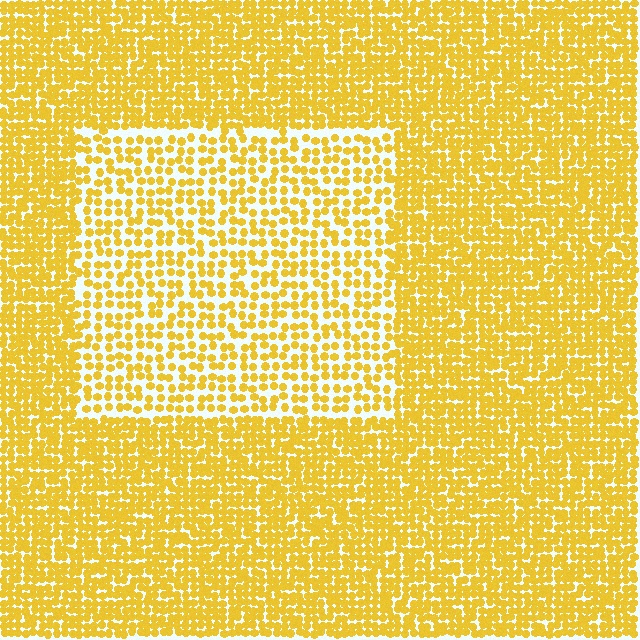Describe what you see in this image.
The image contains small yellow elements arranged at two different densities. A rectangle-shaped region is visible where the elements are less densely packed than the surrounding area.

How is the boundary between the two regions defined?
The boundary is defined by a change in element density (approximately 1.9x ratio). All elements are the same color, size, and shape.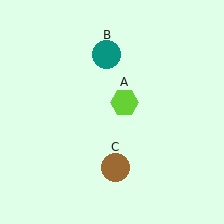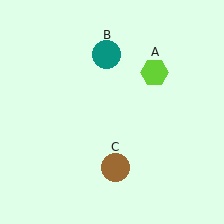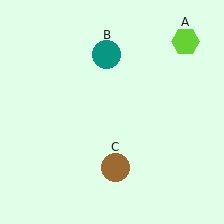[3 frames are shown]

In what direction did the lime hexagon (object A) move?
The lime hexagon (object A) moved up and to the right.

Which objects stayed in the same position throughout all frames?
Teal circle (object B) and brown circle (object C) remained stationary.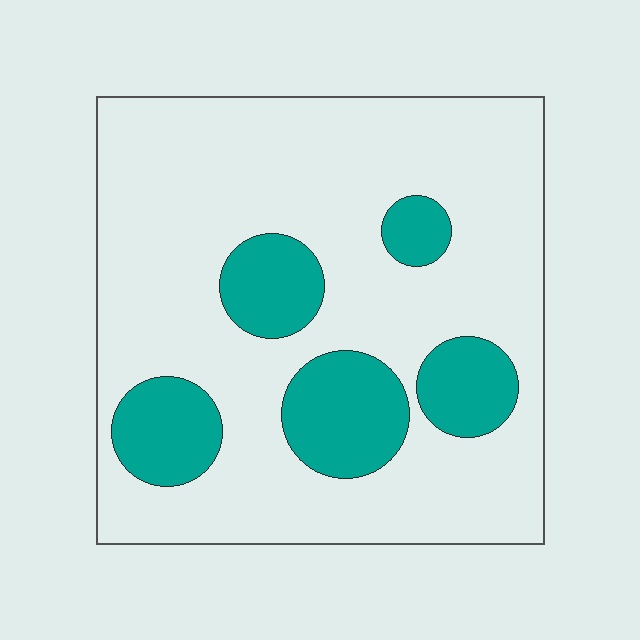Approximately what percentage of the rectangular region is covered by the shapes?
Approximately 20%.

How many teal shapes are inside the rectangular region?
5.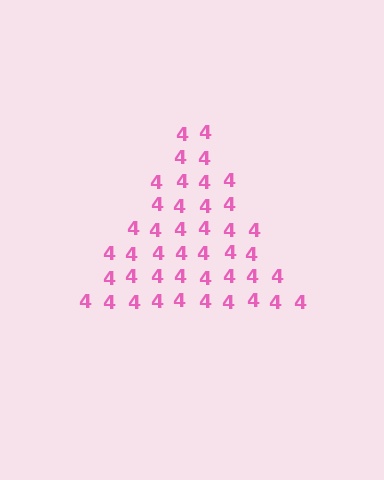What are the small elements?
The small elements are digit 4's.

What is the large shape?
The large shape is a triangle.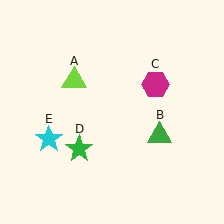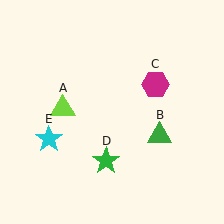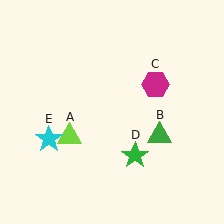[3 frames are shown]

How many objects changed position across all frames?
2 objects changed position: lime triangle (object A), green star (object D).